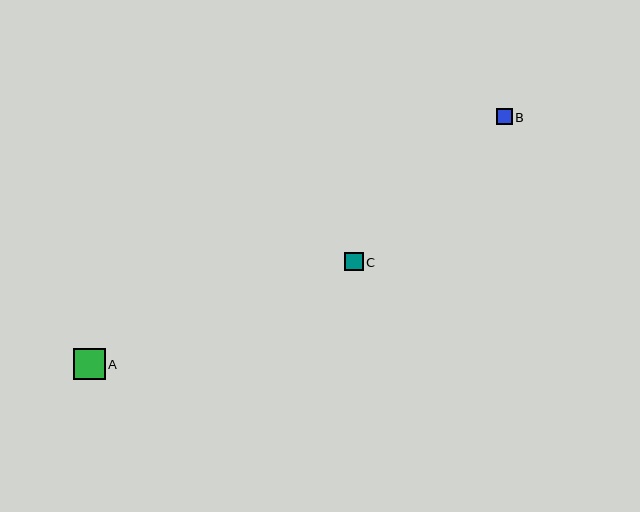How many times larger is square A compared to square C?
Square A is approximately 1.7 times the size of square C.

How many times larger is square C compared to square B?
Square C is approximately 1.1 times the size of square B.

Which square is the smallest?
Square B is the smallest with a size of approximately 16 pixels.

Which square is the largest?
Square A is the largest with a size of approximately 31 pixels.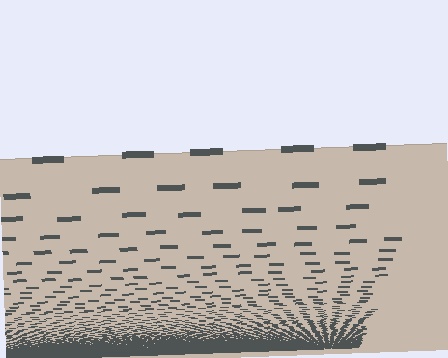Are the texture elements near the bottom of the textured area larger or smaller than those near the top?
Smaller. The gradient is inverted — elements near the bottom are smaller and denser.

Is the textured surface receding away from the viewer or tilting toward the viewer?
The surface appears to tilt toward the viewer. Texture elements get larger and sparser toward the top.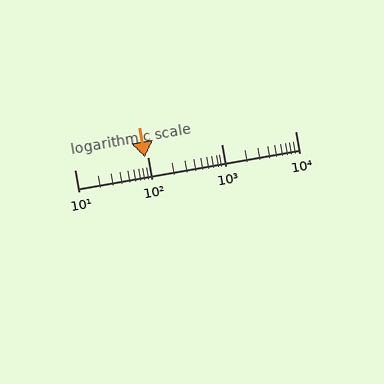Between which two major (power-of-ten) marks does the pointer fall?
The pointer is between 10 and 100.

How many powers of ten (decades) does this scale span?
The scale spans 3 decades, from 10 to 10000.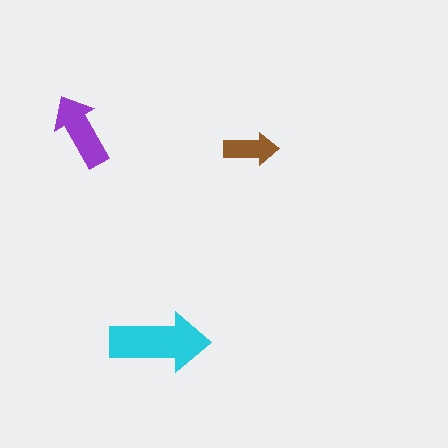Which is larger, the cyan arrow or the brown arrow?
The cyan one.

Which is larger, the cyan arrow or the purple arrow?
The cyan one.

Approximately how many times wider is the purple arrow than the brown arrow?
About 1.5 times wider.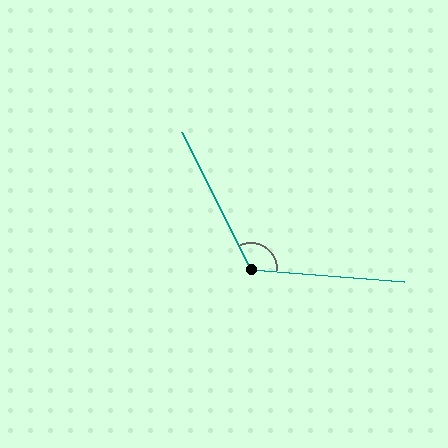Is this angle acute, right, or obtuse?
It is obtuse.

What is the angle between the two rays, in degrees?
Approximately 121 degrees.